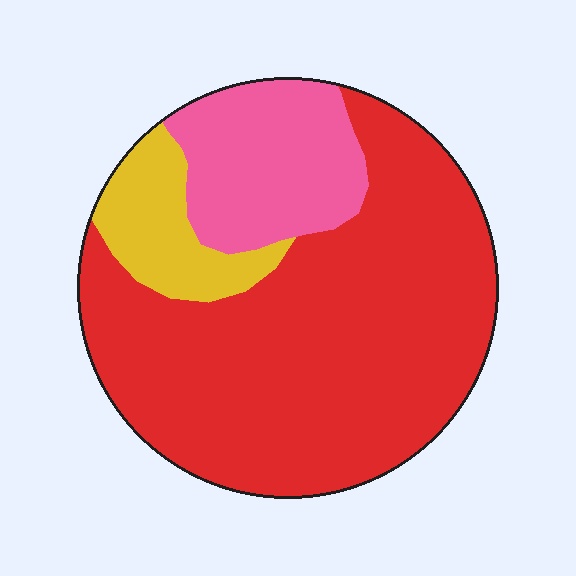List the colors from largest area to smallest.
From largest to smallest: red, pink, yellow.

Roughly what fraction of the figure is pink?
Pink covers around 20% of the figure.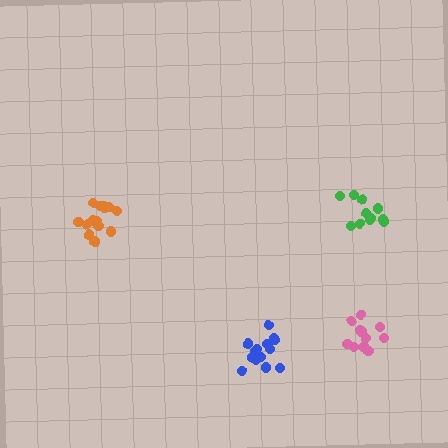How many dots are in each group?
Group 1: 14 dots, Group 2: 14 dots, Group 3: 11 dots, Group 4: 11 dots (50 total).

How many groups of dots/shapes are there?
There are 4 groups.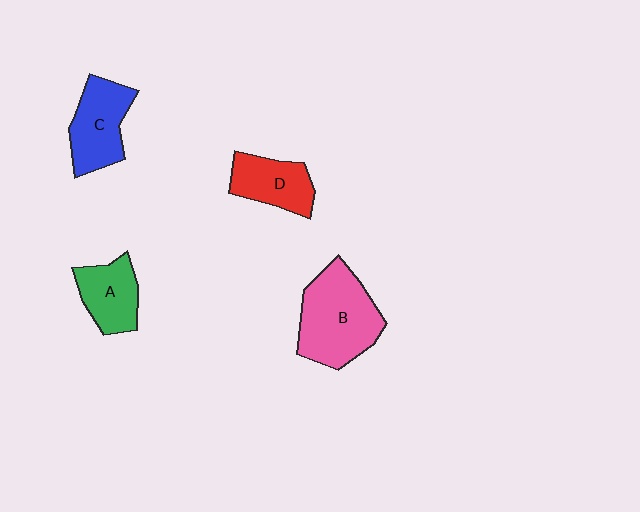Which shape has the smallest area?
Shape A (green).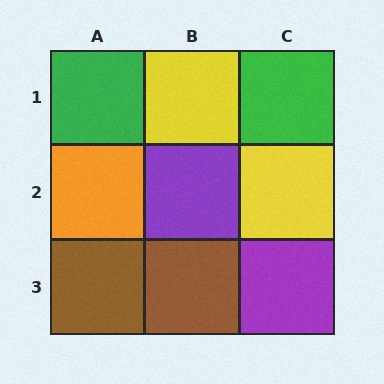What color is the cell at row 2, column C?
Yellow.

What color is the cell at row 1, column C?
Green.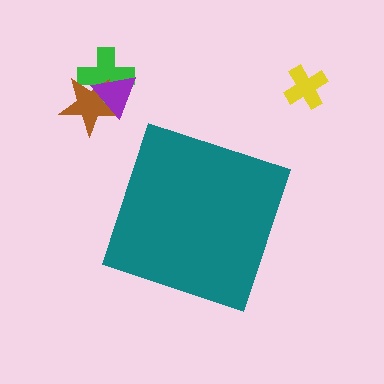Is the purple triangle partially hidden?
No, the purple triangle is fully visible.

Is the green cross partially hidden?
No, the green cross is fully visible.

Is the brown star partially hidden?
No, the brown star is fully visible.